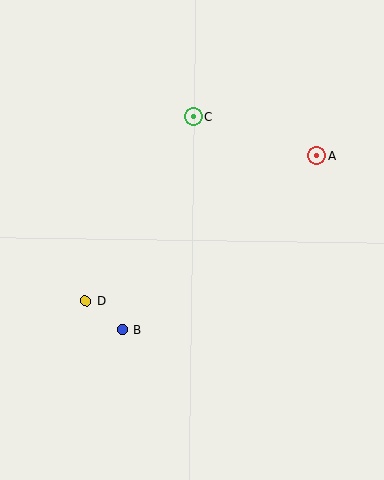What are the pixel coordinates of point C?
Point C is at (193, 117).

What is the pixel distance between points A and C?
The distance between A and C is 130 pixels.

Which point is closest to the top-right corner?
Point A is closest to the top-right corner.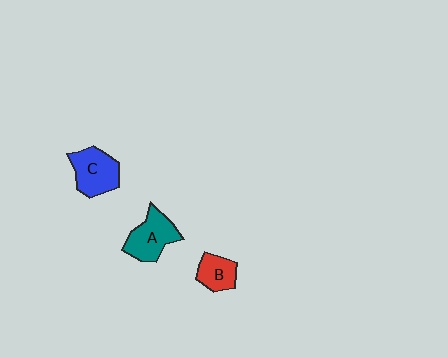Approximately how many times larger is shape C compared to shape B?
Approximately 1.5 times.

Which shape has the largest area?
Shape C (blue).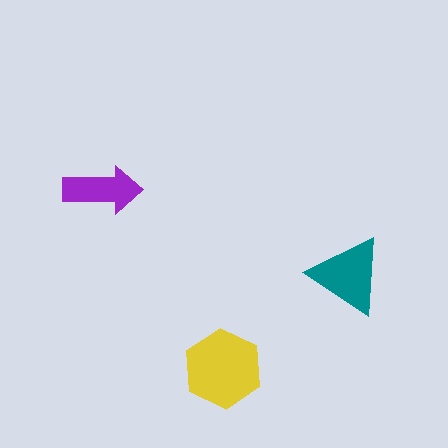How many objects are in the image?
There are 3 objects in the image.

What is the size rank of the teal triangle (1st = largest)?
2nd.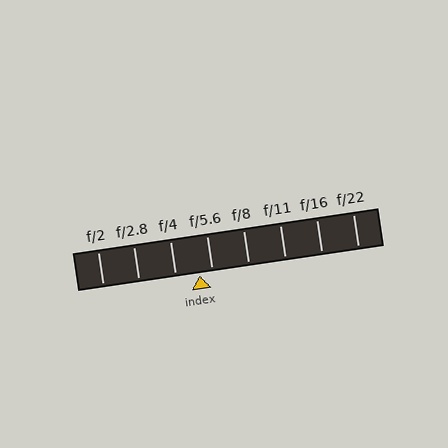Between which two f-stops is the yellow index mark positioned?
The index mark is between f/4 and f/5.6.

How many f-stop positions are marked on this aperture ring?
There are 8 f-stop positions marked.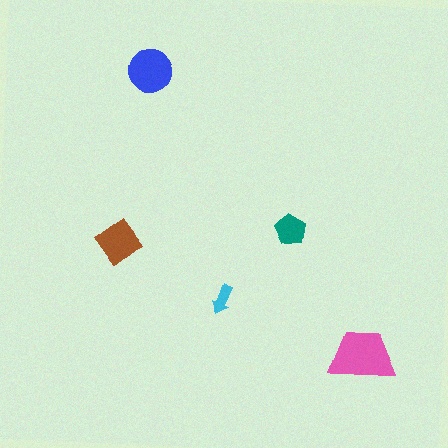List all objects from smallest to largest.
The cyan arrow, the teal pentagon, the brown diamond, the blue circle, the pink trapezoid.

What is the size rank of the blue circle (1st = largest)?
2nd.